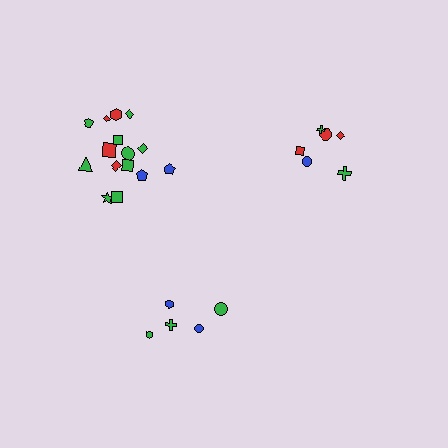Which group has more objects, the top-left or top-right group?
The top-left group.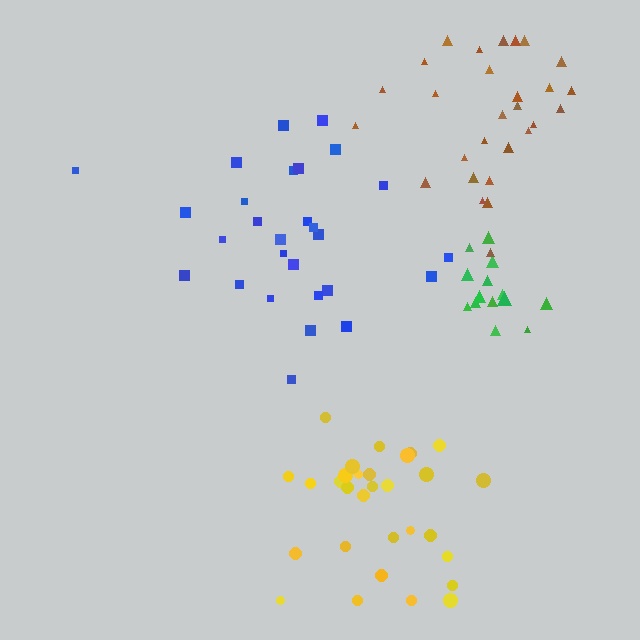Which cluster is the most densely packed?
Green.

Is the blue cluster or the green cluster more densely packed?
Green.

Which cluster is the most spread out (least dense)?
Blue.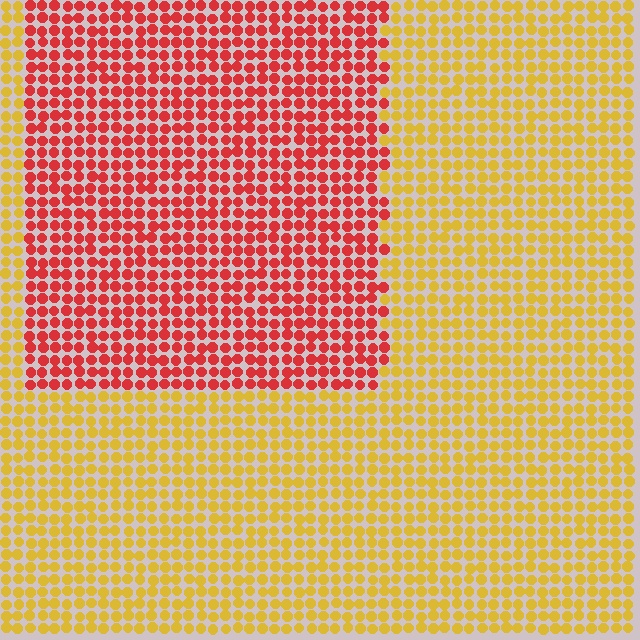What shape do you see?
I see a rectangle.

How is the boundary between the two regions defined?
The boundary is defined purely by a slight shift in hue (about 50 degrees). Spacing, size, and orientation are identical on both sides.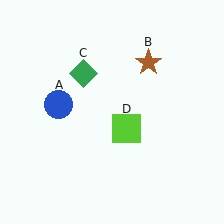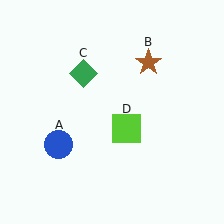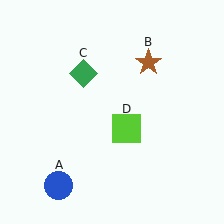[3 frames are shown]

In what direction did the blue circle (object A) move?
The blue circle (object A) moved down.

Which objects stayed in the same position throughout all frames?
Brown star (object B) and green diamond (object C) and lime square (object D) remained stationary.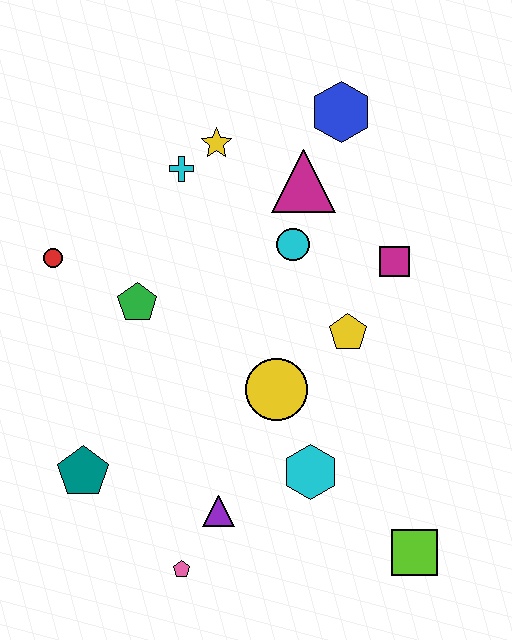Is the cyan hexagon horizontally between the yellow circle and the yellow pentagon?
Yes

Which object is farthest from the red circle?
The lime square is farthest from the red circle.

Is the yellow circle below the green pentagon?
Yes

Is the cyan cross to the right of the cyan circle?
No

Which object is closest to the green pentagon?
The red circle is closest to the green pentagon.